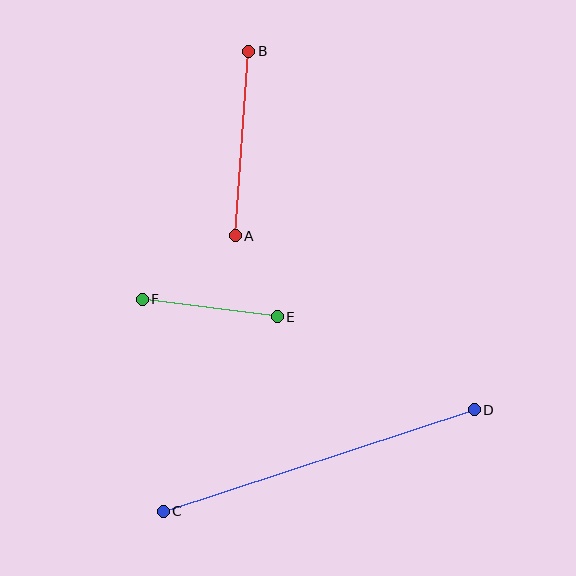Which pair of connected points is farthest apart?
Points C and D are farthest apart.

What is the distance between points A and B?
The distance is approximately 185 pixels.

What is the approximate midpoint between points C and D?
The midpoint is at approximately (319, 461) pixels.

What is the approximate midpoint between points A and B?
The midpoint is at approximately (242, 144) pixels.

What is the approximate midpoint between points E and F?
The midpoint is at approximately (210, 308) pixels.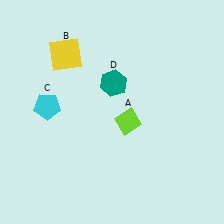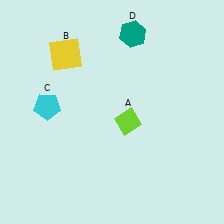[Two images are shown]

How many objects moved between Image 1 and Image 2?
1 object moved between the two images.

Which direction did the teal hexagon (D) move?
The teal hexagon (D) moved up.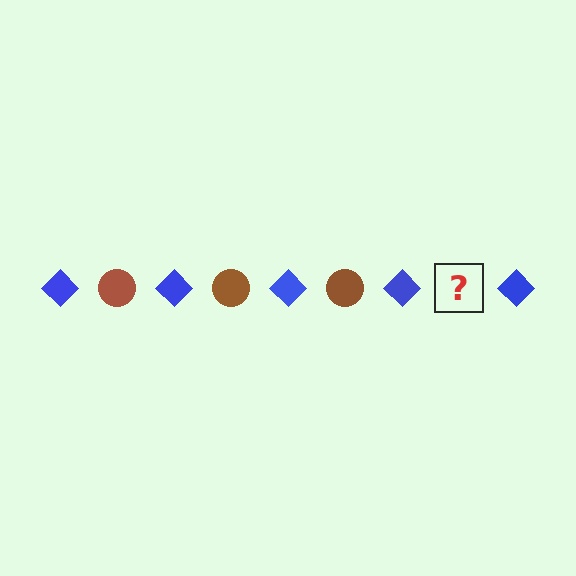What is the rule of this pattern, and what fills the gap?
The rule is that the pattern alternates between blue diamond and brown circle. The gap should be filled with a brown circle.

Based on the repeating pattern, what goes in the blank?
The blank should be a brown circle.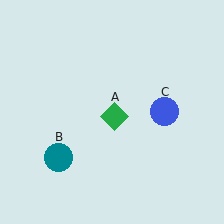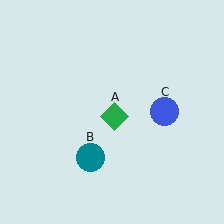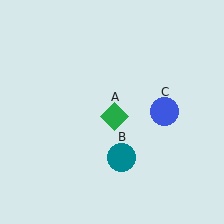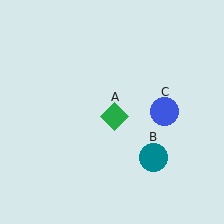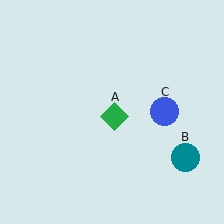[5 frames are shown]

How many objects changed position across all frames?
1 object changed position: teal circle (object B).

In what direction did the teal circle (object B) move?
The teal circle (object B) moved right.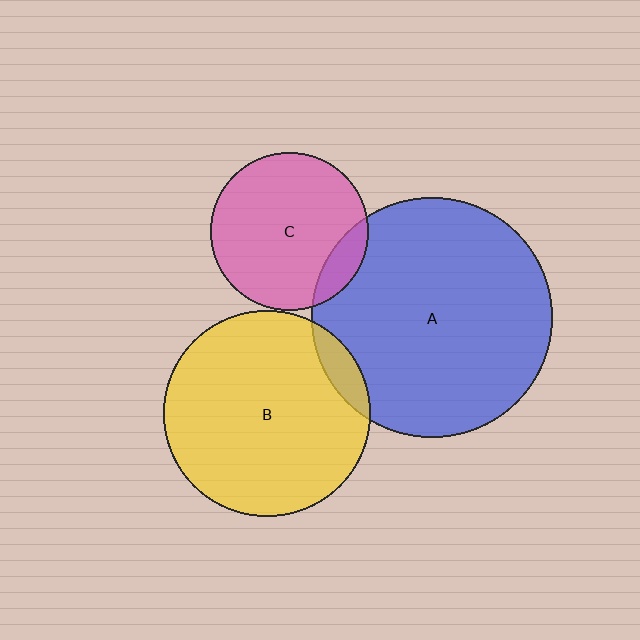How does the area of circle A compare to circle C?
Approximately 2.3 times.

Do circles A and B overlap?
Yes.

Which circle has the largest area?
Circle A (blue).